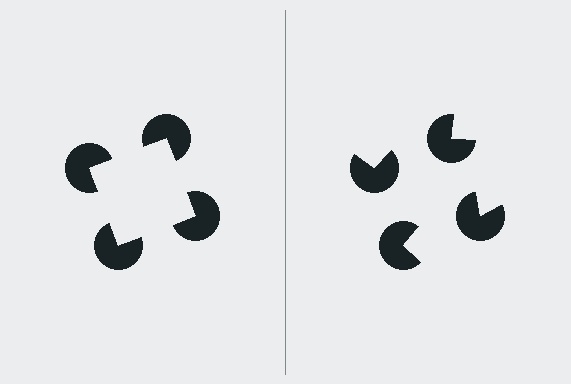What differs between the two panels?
The pac-man discs are positioned identically on both sides; only the wedge orientations differ. On the left they align to a square; on the right they are misaligned.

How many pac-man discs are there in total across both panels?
8 — 4 on each side.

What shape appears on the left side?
An illusory square.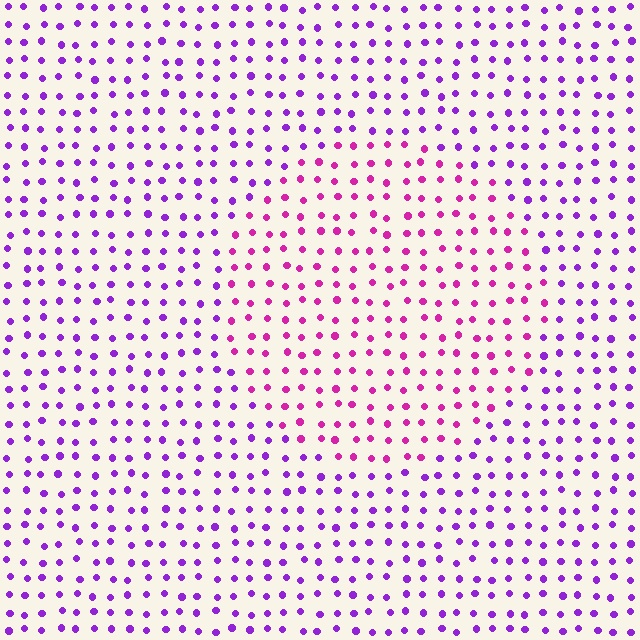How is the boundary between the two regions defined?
The boundary is defined purely by a slight shift in hue (about 38 degrees). Spacing, size, and orientation are identical on both sides.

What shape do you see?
I see a circle.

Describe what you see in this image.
The image is filled with small purple elements in a uniform arrangement. A circle-shaped region is visible where the elements are tinted to a slightly different hue, forming a subtle color boundary.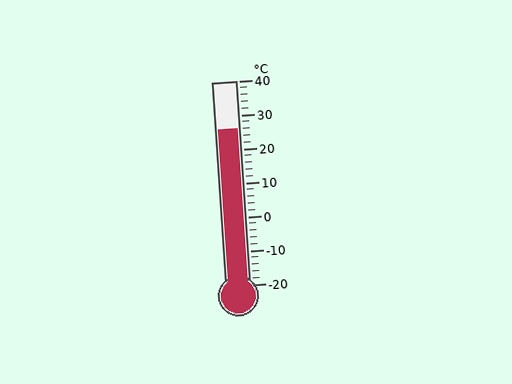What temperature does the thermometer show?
The thermometer shows approximately 26°C.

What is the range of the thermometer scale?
The thermometer scale ranges from -20°C to 40°C.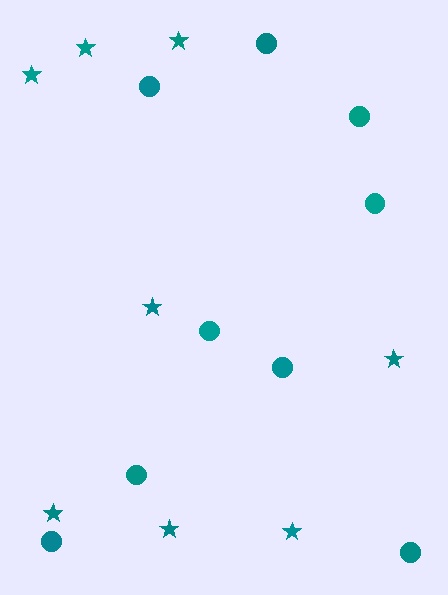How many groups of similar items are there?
There are 2 groups: one group of stars (8) and one group of circles (9).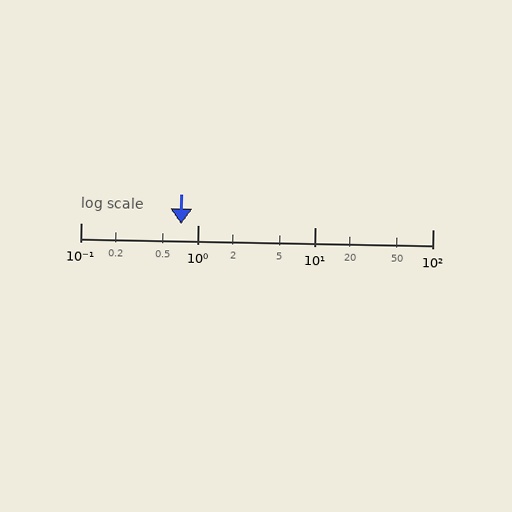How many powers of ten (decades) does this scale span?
The scale spans 3 decades, from 0.1 to 100.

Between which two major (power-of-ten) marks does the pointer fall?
The pointer is between 0.1 and 1.